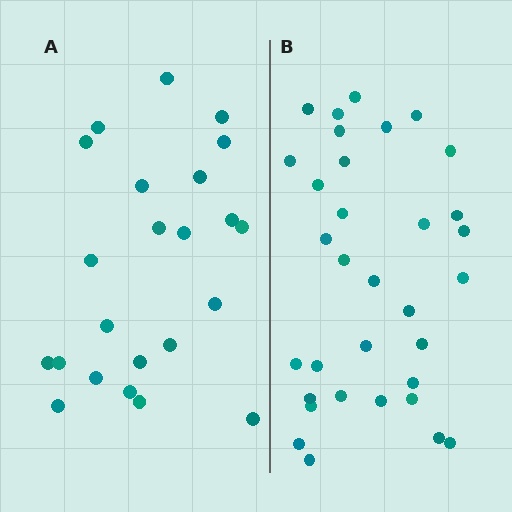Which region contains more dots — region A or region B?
Region B (the right region) has more dots.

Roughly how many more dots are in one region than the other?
Region B has roughly 10 or so more dots than region A.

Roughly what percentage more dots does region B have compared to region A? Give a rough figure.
About 45% more.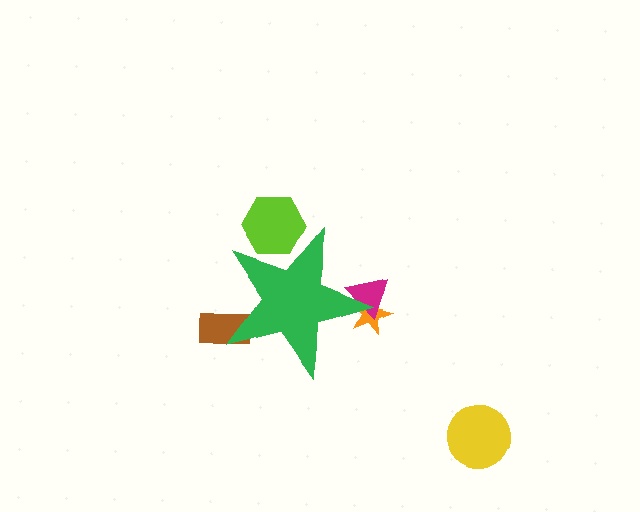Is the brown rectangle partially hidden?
Yes, the brown rectangle is partially hidden behind the green star.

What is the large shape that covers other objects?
A green star.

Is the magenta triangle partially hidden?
Yes, the magenta triangle is partially hidden behind the green star.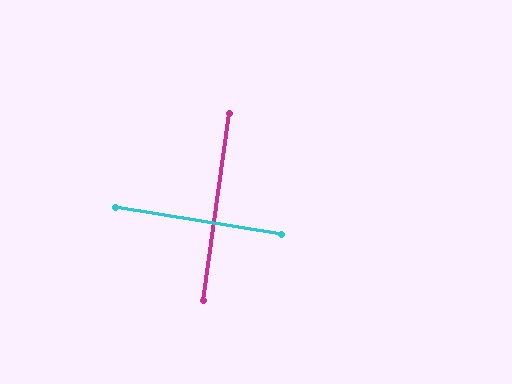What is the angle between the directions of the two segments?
Approximately 89 degrees.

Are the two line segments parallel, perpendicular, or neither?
Perpendicular — they meet at approximately 89°.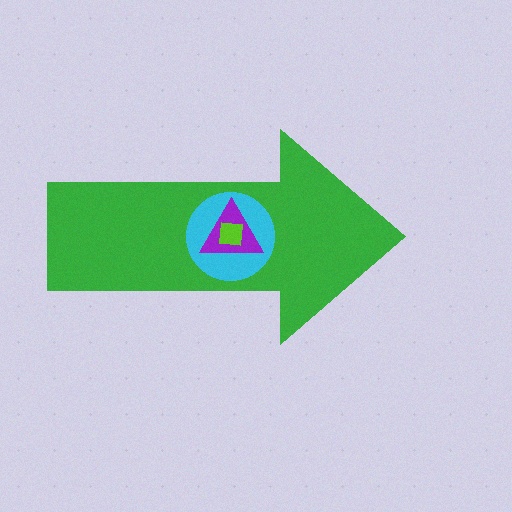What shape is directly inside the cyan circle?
The purple triangle.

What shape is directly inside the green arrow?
The cyan circle.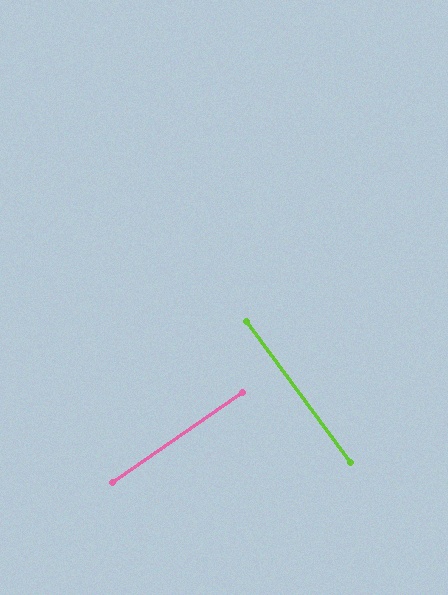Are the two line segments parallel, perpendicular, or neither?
Perpendicular — they meet at approximately 88°.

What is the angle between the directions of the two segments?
Approximately 88 degrees.